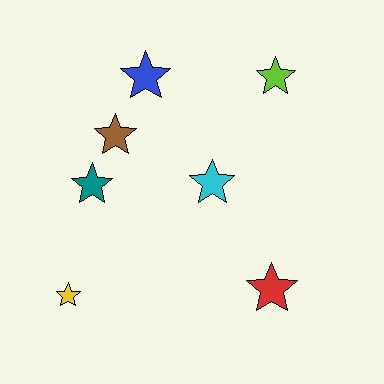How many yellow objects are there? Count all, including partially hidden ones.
There is 1 yellow object.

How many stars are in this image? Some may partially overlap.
There are 7 stars.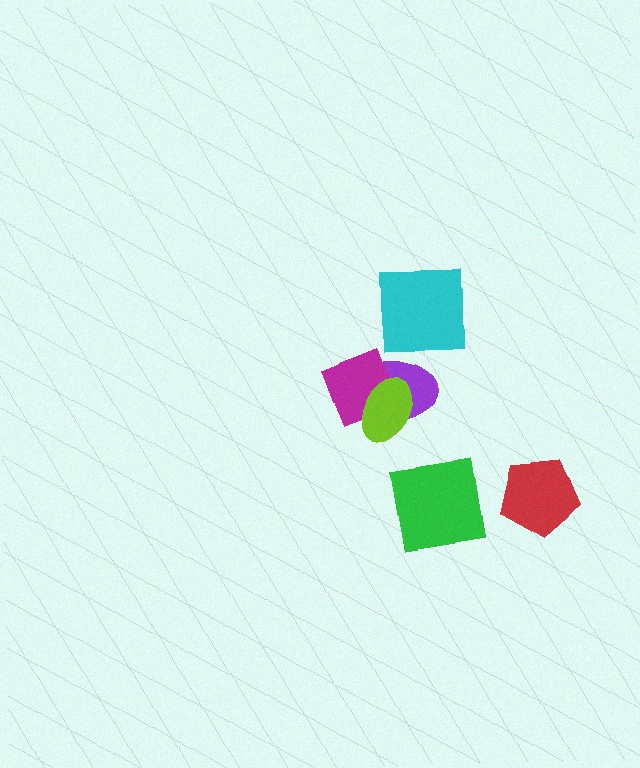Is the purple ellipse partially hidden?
Yes, it is partially covered by another shape.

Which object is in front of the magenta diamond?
The lime ellipse is in front of the magenta diamond.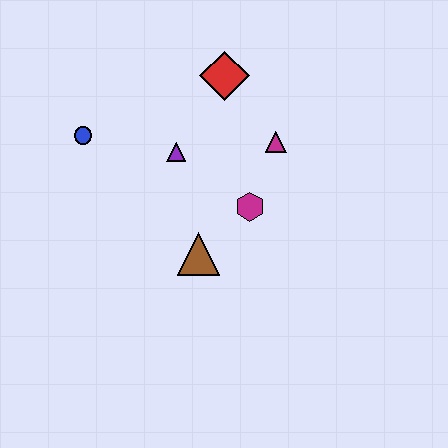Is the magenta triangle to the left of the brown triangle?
No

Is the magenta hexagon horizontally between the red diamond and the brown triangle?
No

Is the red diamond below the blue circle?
No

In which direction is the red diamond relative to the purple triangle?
The red diamond is above the purple triangle.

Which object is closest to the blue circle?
The purple triangle is closest to the blue circle.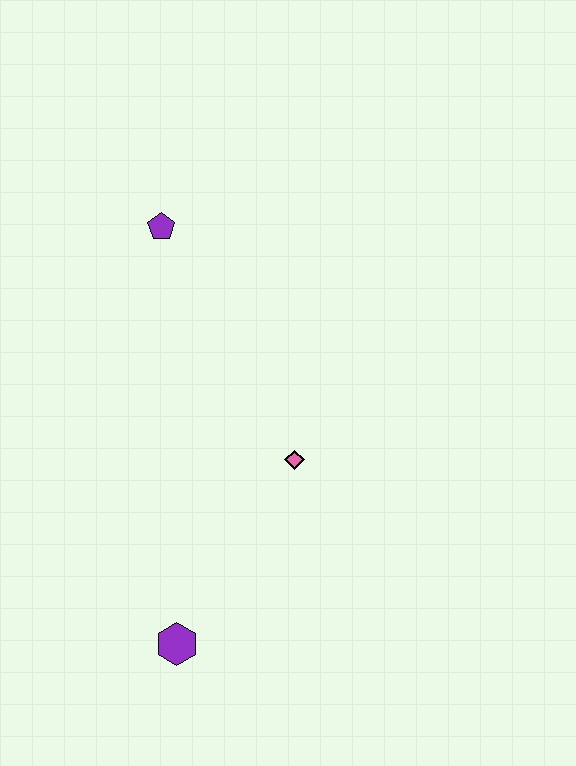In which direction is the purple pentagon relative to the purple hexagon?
The purple pentagon is above the purple hexagon.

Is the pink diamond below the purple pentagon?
Yes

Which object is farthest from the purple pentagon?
The purple hexagon is farthest from the purple pentagon.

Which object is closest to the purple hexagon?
The pink diamond is closest to the purple hexagon.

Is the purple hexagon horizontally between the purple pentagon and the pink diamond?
Yes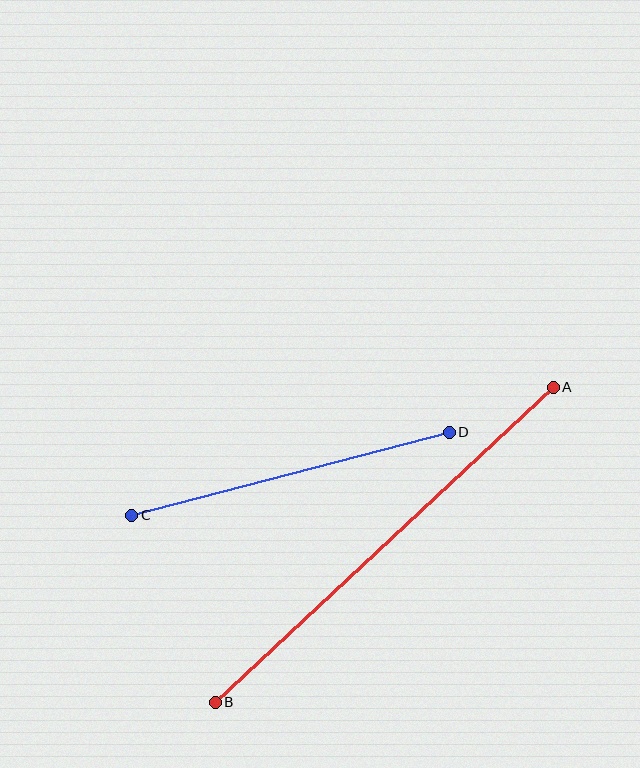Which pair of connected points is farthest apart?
Points A and B are farthest apart.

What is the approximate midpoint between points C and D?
The midpoint is at approximately (291, 474) pixels.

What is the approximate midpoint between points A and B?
The midpoint is at approximately (384, 545) pixels.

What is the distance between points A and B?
The distance is approximately 462 pixels.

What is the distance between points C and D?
The distance is approximately 328 pixels.